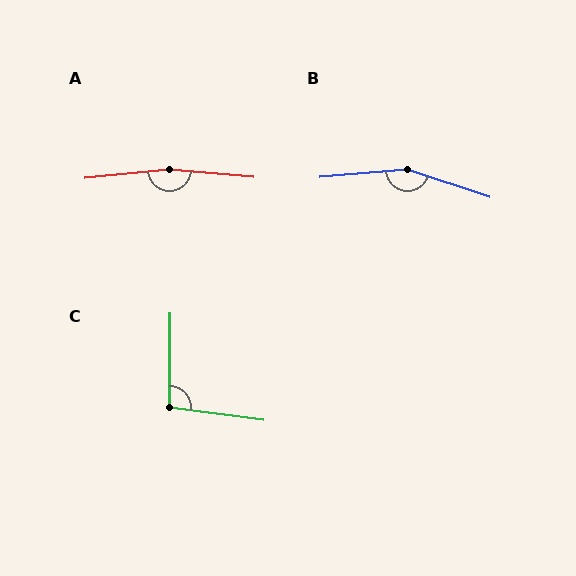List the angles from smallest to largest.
C (97°), B (157°), A (169°).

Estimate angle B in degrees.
Approximately 157 degrees.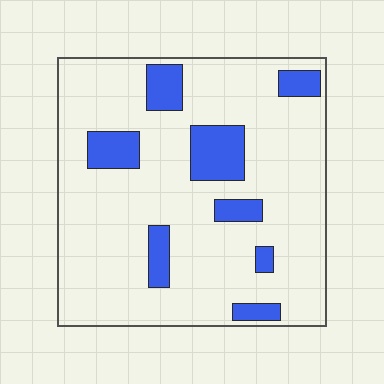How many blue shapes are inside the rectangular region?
8.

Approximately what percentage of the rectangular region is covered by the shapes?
Approximately 15%.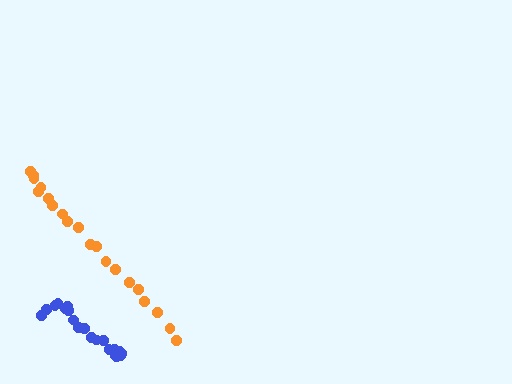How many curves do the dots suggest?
There are 2 distinct paths.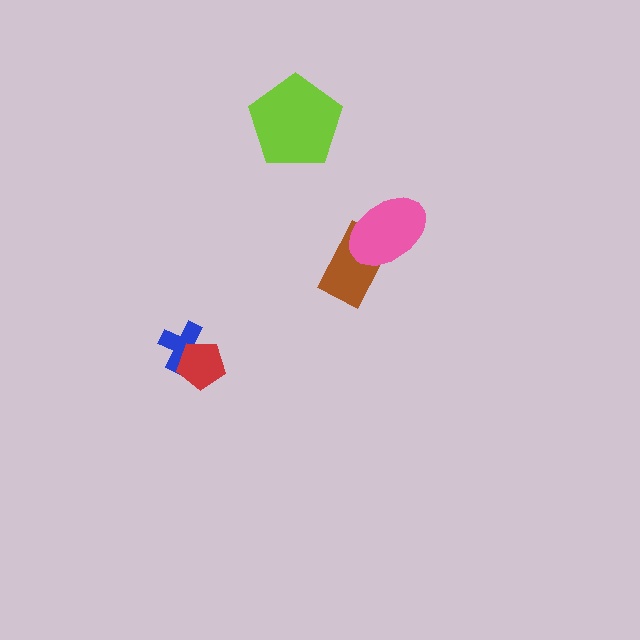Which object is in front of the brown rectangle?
The pink ellipse is in front of the brown rectangle.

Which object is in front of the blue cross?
The red pentagon is in front of the blue cross.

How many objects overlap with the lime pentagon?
0 objects overlap with the lime pentagon.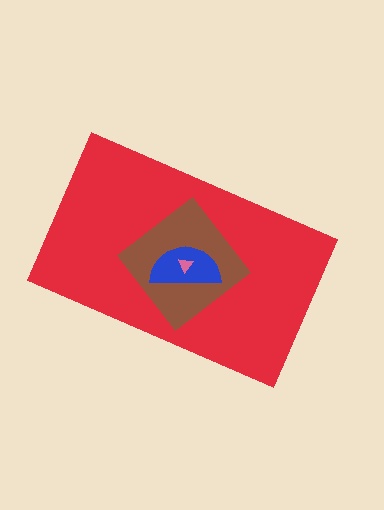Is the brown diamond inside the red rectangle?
Yes.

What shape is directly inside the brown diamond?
The blue semicircle.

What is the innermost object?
The pink triangle.